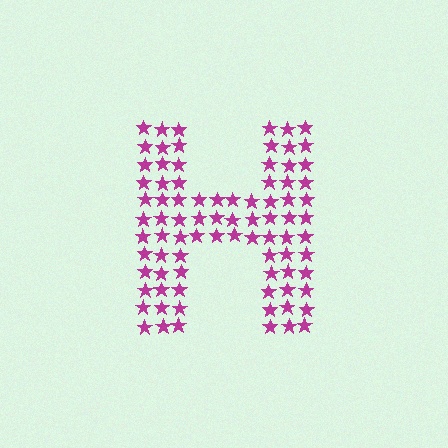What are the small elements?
The small elements are stars.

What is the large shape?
The large shape is the letter H.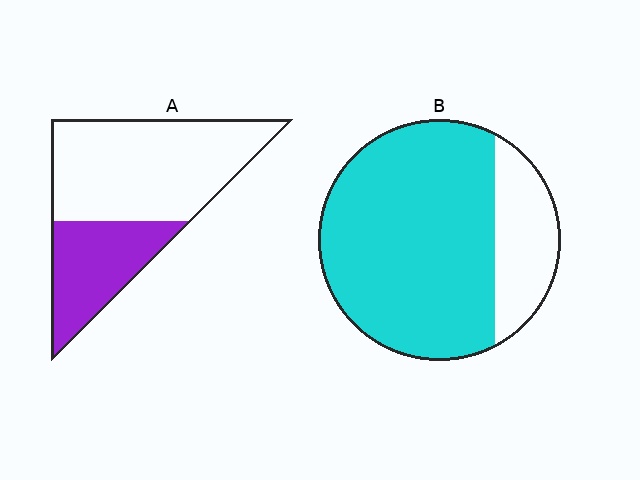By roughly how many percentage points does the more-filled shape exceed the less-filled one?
By roughly 45 percentage points (B over A).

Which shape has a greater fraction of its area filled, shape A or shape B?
Shape B.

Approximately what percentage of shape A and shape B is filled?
A is approximately 35% and B is approximately 80%.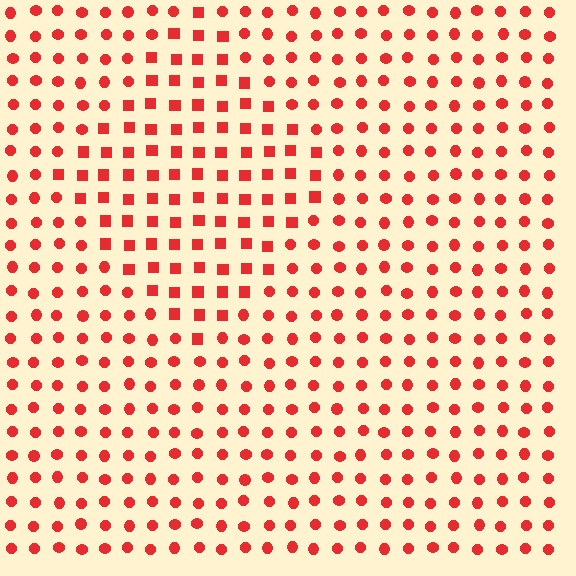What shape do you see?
I see a diamond.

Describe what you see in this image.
The image is filled with small red elements arranged in a uniform grid. A diamond-shaped region contains squares, while the surrounding area contains circles. The boundary is defined purely by the change in element shape.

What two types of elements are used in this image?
The image uses squares inside the diamond region and circles outside it.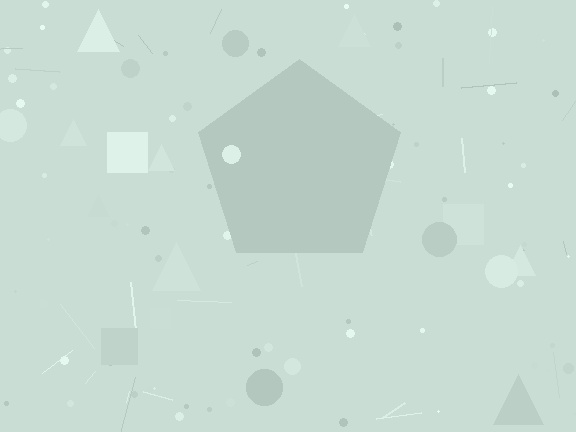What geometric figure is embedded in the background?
A pentagon is embedded in the background.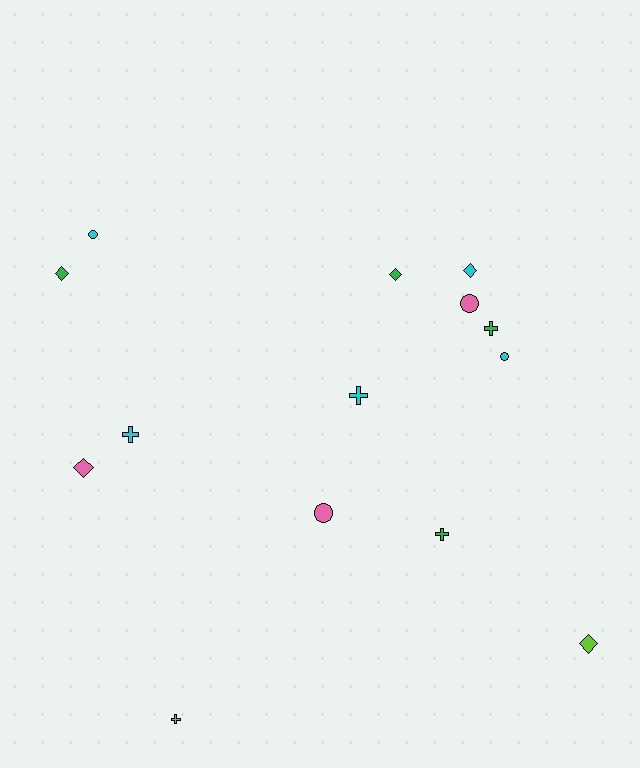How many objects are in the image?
There are 14 objects.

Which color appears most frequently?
Cyan, with 5 objects.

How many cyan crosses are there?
There are 2 cyan crosses.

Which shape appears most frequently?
Diamond, with 5 objects.